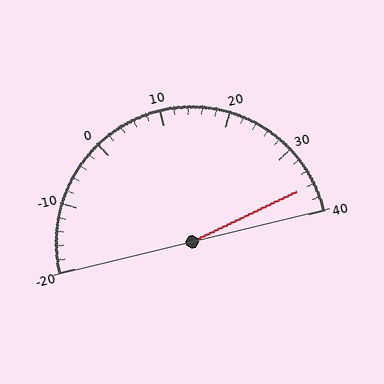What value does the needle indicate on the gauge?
The needle indicates approximately 36.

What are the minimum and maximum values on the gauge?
The gauge ranges from -20 to 40.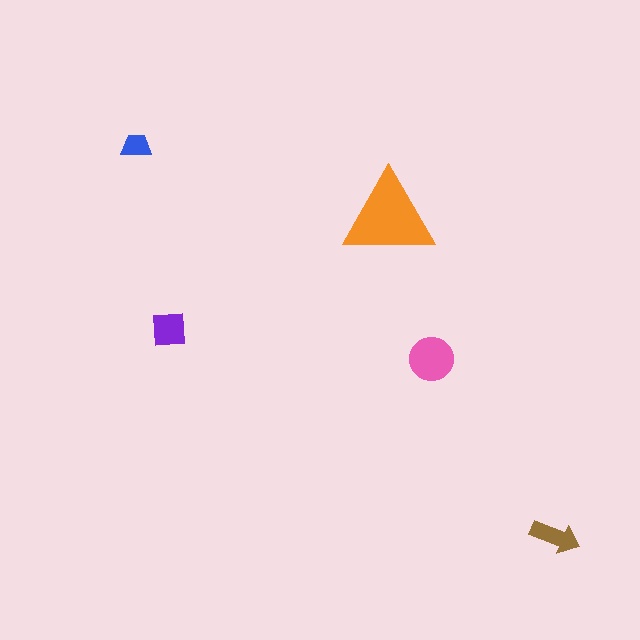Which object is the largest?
The orange triangle.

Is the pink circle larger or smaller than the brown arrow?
Larger.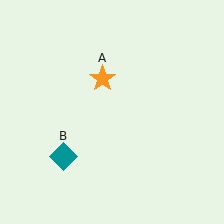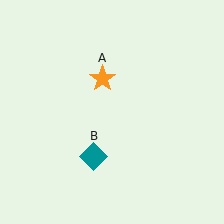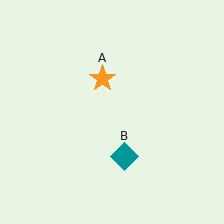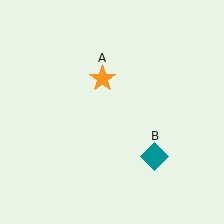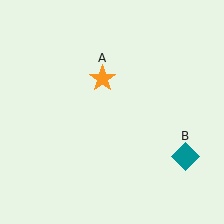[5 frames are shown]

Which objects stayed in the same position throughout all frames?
Orange star (object A) remained stationary.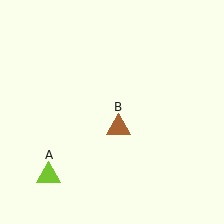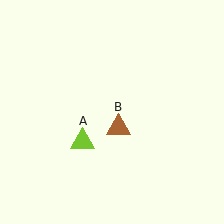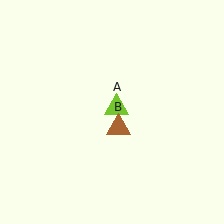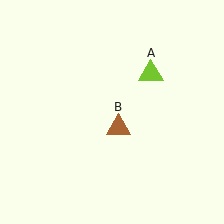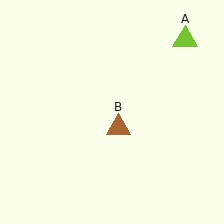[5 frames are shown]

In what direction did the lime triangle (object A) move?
The lime triangle (object A) moved up and to the right.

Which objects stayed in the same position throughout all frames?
Brown triangle (object B) remained stationary.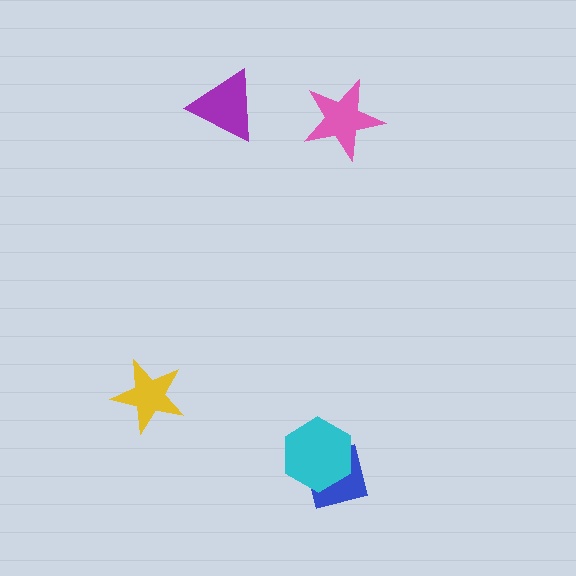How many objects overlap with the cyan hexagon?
1 object overlaps with the cyan hexagon.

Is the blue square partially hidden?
Yes, it is partially covered by another shape.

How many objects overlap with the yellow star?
0 objects overlap with the yellow star.